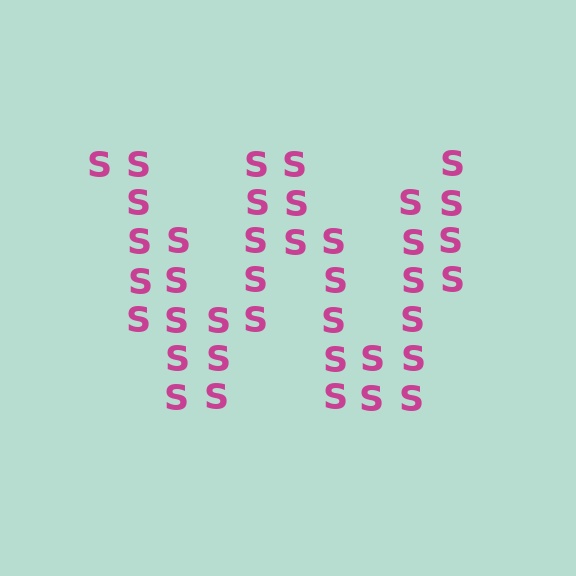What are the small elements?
The small elements are letter S's.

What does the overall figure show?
The overall figure shows the letter W.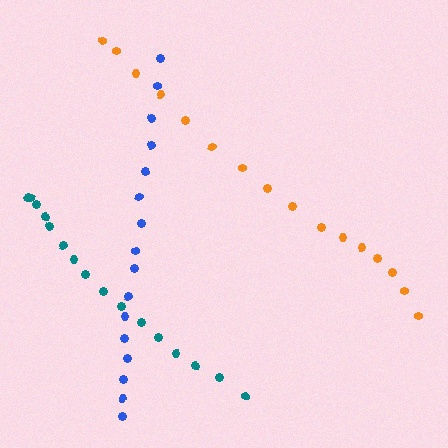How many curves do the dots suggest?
There are 3 distinct paths.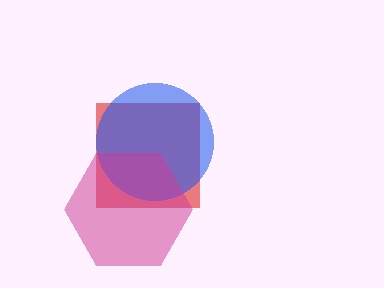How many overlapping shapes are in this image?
There are 3 overlapping shapes in the image.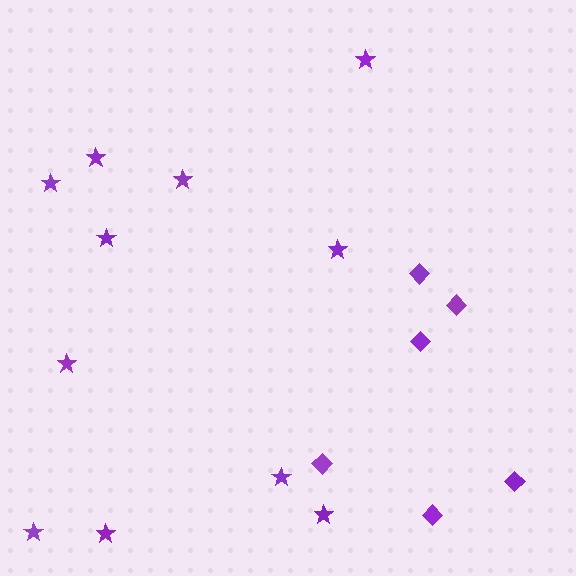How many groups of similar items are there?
There are 2 groups: one group of diamonds (6) and one group of stars (11).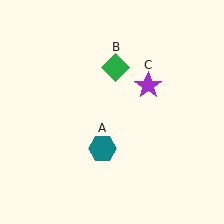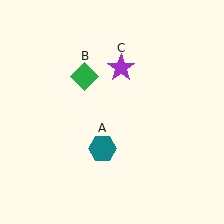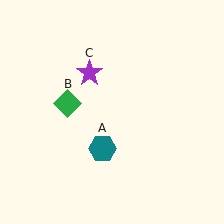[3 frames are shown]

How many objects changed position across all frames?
2 objects changed position: green diamond (object B), purple star (object C).